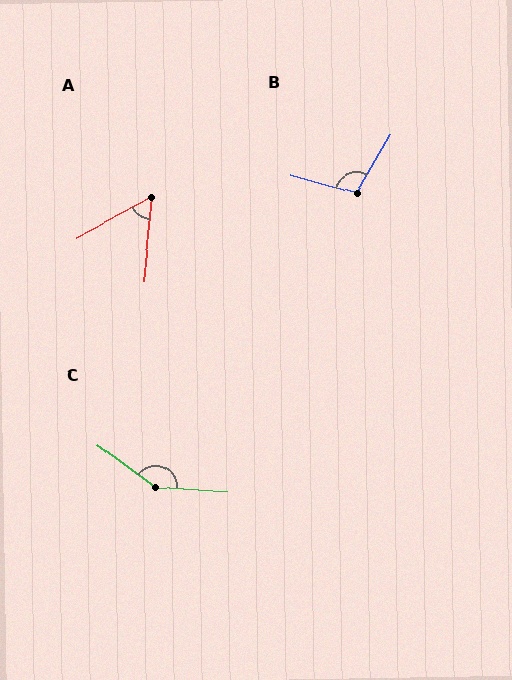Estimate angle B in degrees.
Approximately 104 degrees.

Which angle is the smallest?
A, at approximately 56 degrees.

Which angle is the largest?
C, at approximately 148 degrees.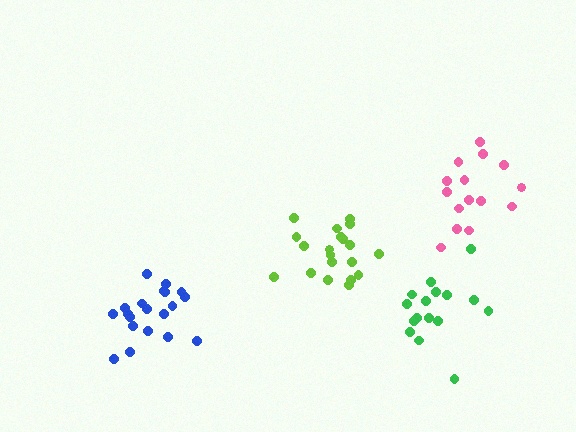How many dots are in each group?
Group 1: 15 dots, Group 2: 16 dots, Group 3: 20 dots, Group 4: 20 dots (71 total).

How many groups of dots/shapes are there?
There are 4 groups.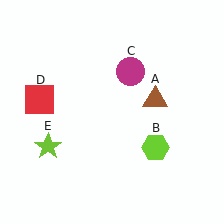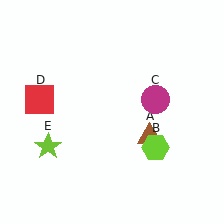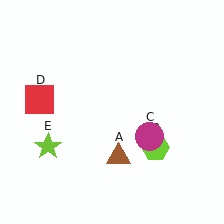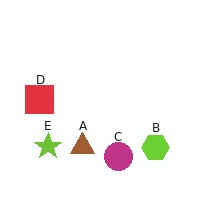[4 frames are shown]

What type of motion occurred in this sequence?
The brown triangle (object A), magenta circle (object C) rotated clockwise around the center of the scene.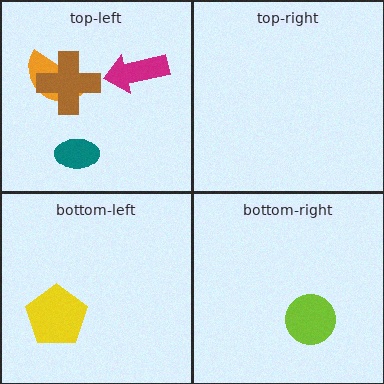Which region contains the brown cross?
The top-left region.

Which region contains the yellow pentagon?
The bottom-left region.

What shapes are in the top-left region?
The magenta arrow, the orange semicircle, the brown cross, the teal ellipse.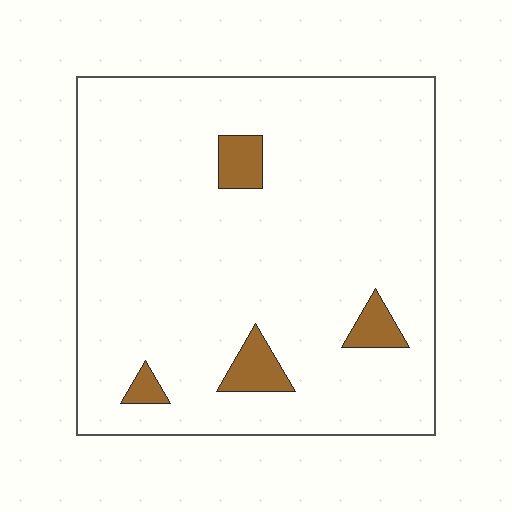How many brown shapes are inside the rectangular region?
4.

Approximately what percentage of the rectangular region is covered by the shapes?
Approximately 5%.